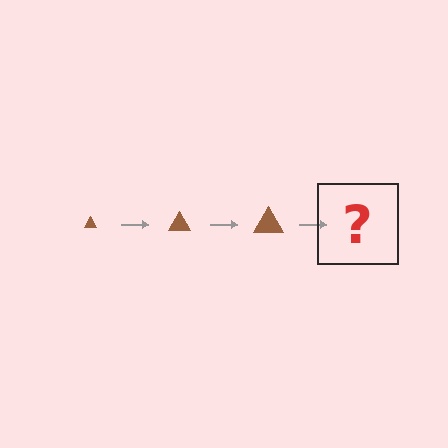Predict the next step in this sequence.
The next step is a brown triangle, larger than the previous one.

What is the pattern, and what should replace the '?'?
The pattern is that the triangle gets progressively larger each step. The '?' should be a brown triangle, larger than the previous one.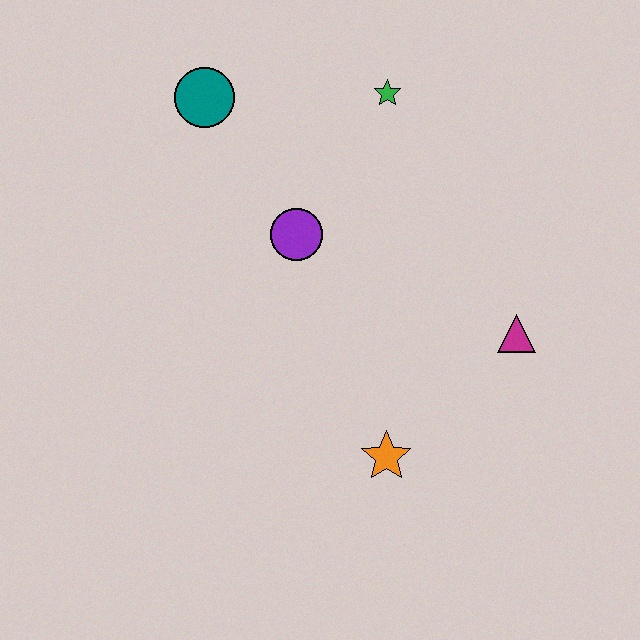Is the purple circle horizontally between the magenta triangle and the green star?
No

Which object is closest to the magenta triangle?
The orange star is closest to the magenta triangle.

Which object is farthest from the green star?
The orange star is farthest from the green star.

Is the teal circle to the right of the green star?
No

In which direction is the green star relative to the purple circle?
The green star is above the purple circle.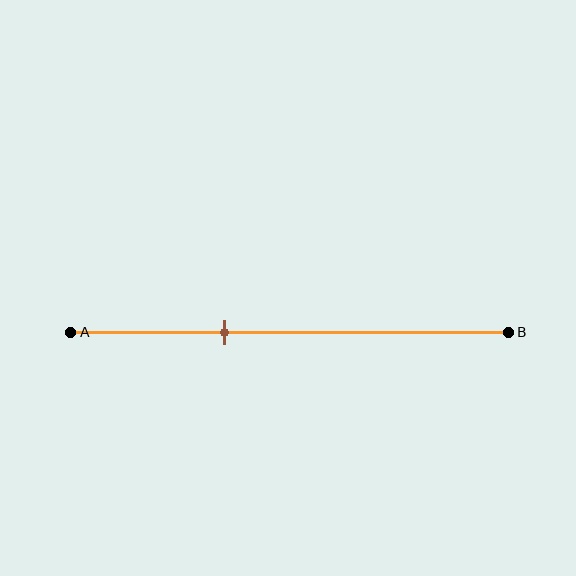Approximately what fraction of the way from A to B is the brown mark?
The brown mark is approximately 35% of the way from A to B.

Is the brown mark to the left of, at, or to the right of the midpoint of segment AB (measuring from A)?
The brown mark is to the left of the midpoint of segment AB.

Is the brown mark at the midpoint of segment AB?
No, the mark is at about 35% from A, not at the 50% midpoint.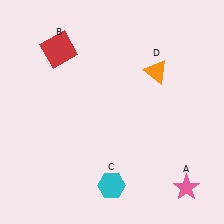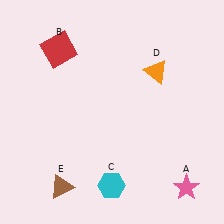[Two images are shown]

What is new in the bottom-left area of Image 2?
A brown triangle (E) was added in the bottom-left area of Image 2.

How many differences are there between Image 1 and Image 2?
There is 1 difference between the two images.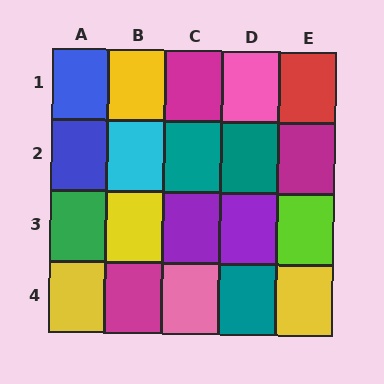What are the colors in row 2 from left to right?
Blue, cyan, teal, teal, magenta.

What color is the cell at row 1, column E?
Red.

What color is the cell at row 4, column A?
Yellow.